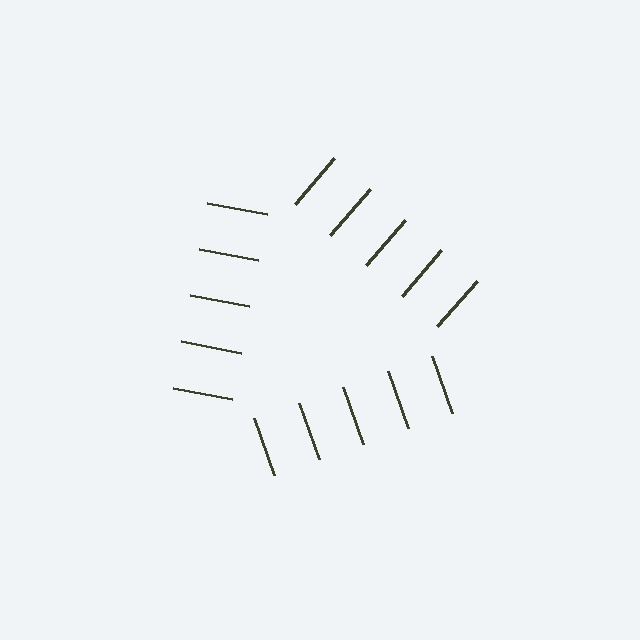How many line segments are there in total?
15 — 5 along each of the 3 edges.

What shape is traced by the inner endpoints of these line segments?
An illusory triangle — the line segments terminate on its edges but no continuous stroke is drawn.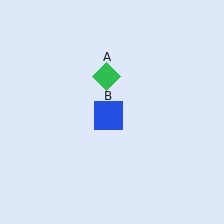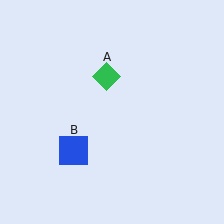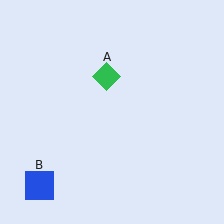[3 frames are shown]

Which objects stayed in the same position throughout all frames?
Green diamond (object A) remained stationary.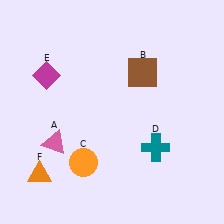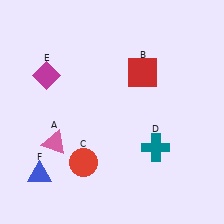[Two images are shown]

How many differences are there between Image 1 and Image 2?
There are 3 differences between the two images.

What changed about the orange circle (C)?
In Image 1, C is orange. In Image 2, it changed to red.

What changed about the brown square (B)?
In Image 1, B is brown. In Image 2, it changed to red.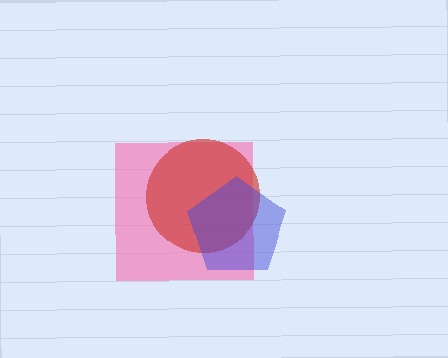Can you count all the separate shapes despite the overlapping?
Yes, there are 3 separate shapes.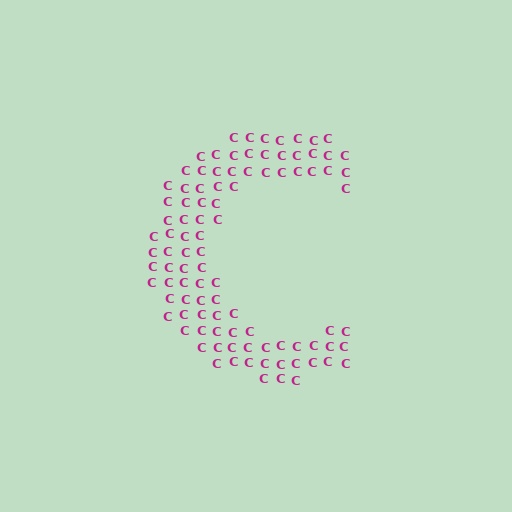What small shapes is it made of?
It is made of small letter C's.